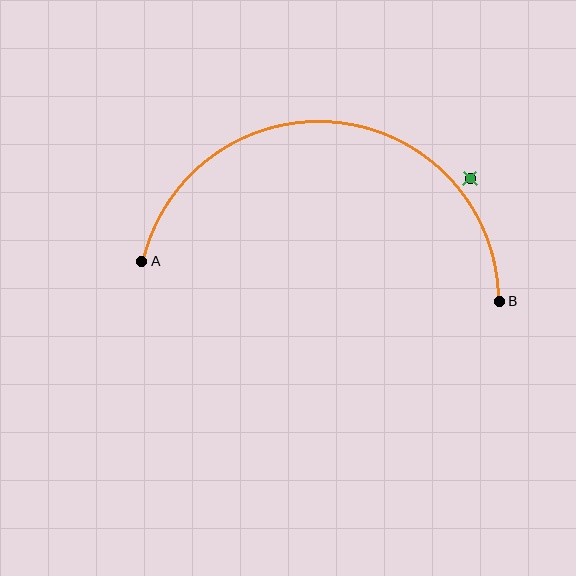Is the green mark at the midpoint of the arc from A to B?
No — the green mark does not lie on the arc at all. It sits slightly outside the curve.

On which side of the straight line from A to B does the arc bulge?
The arc bulges above the straight line connecting A and B.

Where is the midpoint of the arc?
The arc midpoint is the point on the curve farthest from the straight line joining A and B. It sits above that line.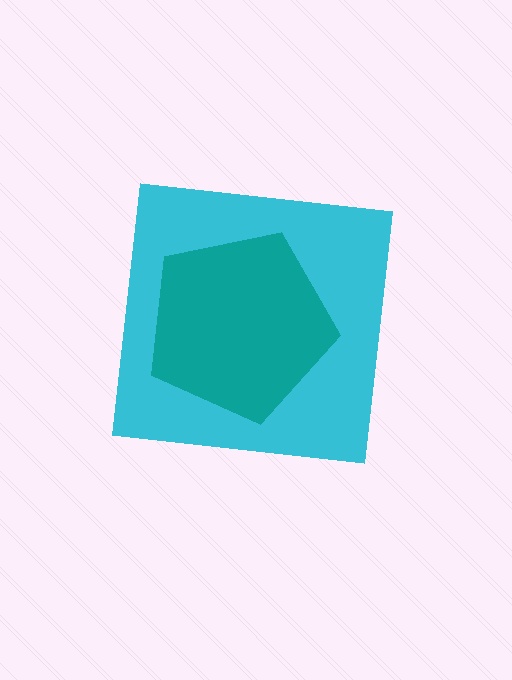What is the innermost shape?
The teal pentagon.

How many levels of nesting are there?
2.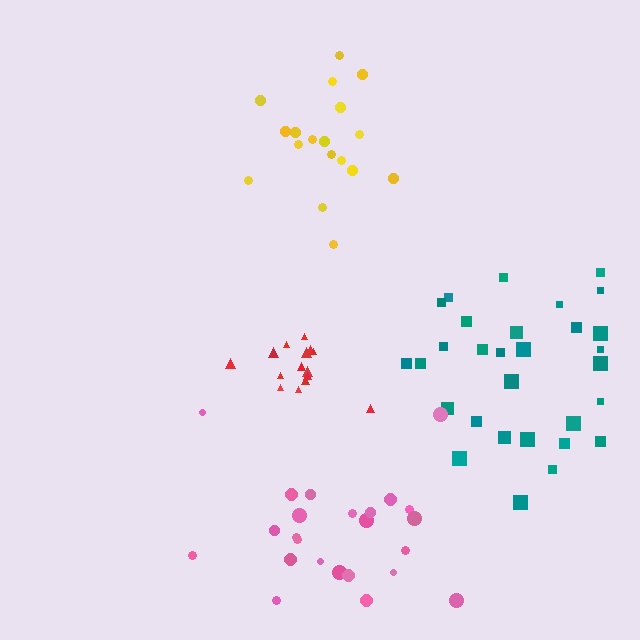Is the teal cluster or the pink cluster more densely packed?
Teal.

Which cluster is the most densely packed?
Red.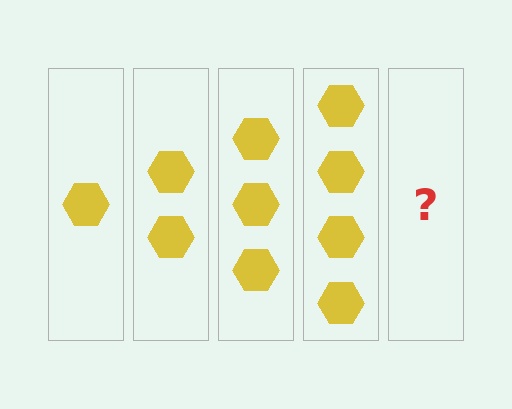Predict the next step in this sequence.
The next step is 5 hexagons.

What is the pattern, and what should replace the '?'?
The pattern is that each step adds one more hexagon. The '?' should be 5 hexagons.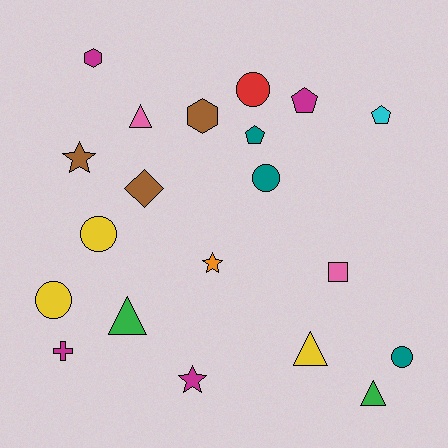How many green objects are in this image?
There are 2 green objects.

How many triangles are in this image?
There are 4 triangles.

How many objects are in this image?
There are 20 objects.